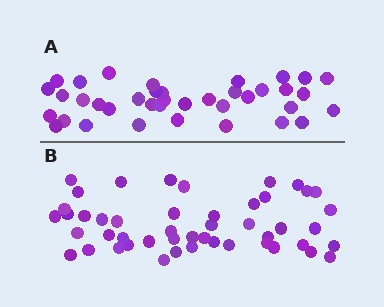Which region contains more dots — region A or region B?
Region B (the bottom region) has more dots.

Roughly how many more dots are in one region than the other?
Region B has roughly 10 or so more dots than region A.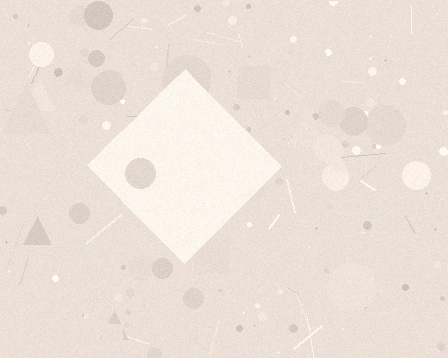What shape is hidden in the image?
A diamond is hidden in the image.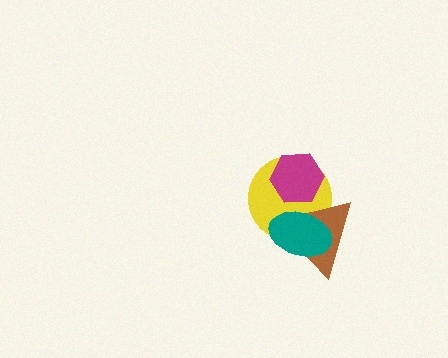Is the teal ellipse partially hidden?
No, no other shape covers it.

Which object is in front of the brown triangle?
The teal ellipse is in front of the brown triangle.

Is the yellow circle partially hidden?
Yes, it is partially covered by another shape.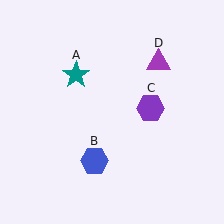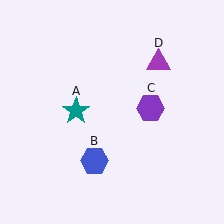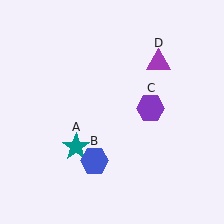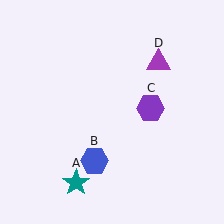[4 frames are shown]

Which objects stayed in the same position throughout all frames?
Blue hexagon (object B) and purple hexagon (object C) and purple triangle (object D) remained stationary.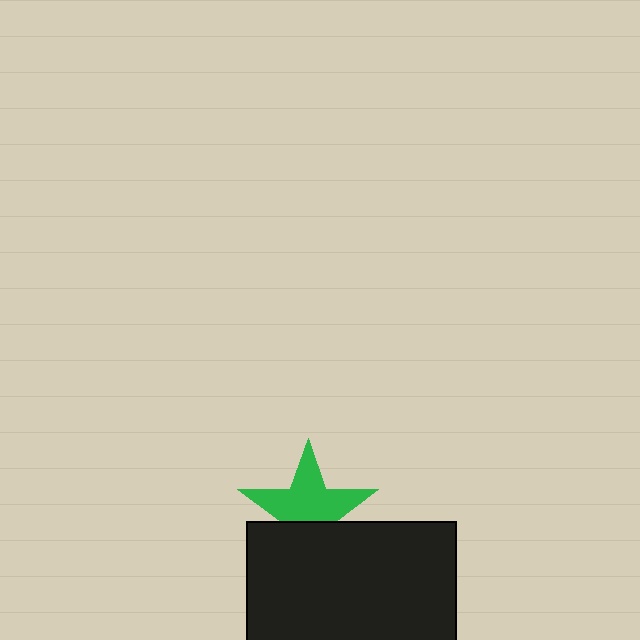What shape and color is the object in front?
The object in front is a black rectangle.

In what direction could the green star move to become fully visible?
The green star could move up. That would shift it out from behind the black rectangle entirely.